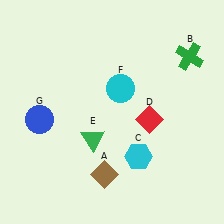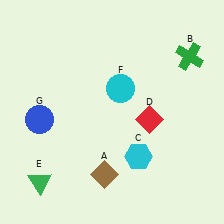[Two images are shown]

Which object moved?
The green triangle (E) moved left.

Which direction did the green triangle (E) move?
The green triangle (E) moved left.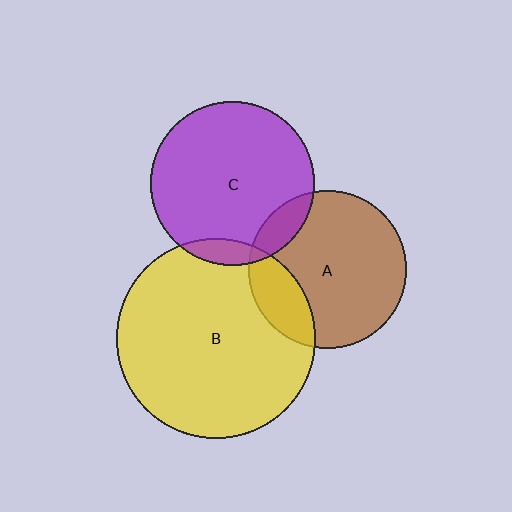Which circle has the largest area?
Circle B (yellow).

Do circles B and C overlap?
Yes.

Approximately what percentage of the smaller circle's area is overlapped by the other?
Approximately 10%.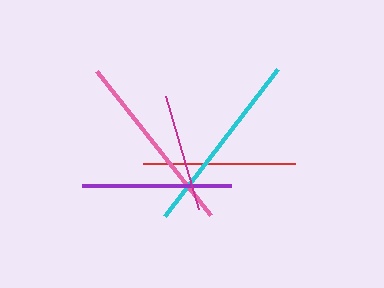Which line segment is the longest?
The cyan line is the longest at approximately 185 pixels.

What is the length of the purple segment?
The purple segment is approximately 149 pixels long.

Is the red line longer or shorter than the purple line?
The red line is longer than the purple line.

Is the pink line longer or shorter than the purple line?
The pink line is longer than the purple line.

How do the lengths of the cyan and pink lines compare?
The cyan and pink lines are approximately the same length.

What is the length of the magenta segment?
The magenta segment is approximately 118 pixels long.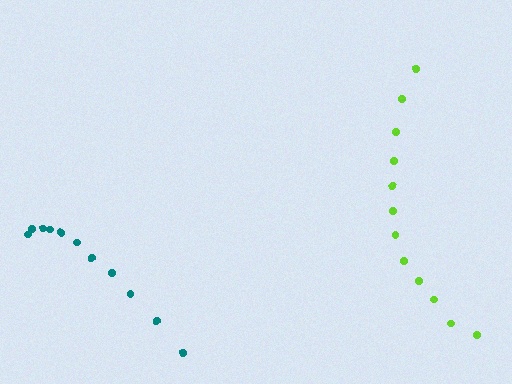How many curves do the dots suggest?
There are 2 distinct paths.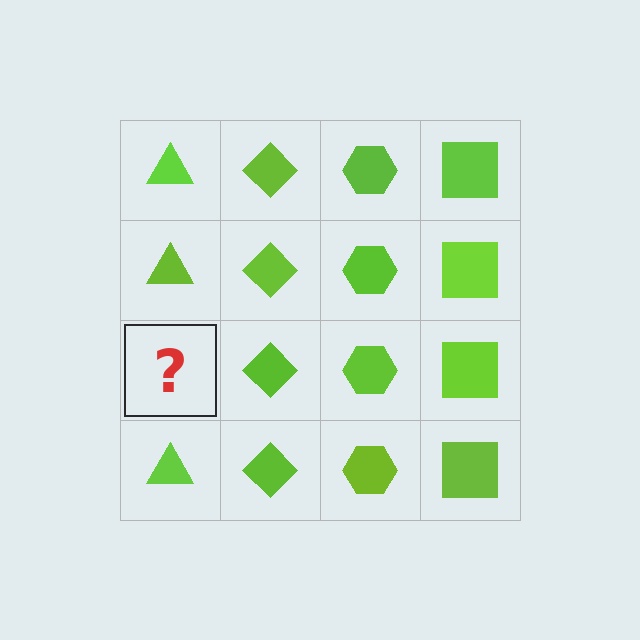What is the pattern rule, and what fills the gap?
The rule is that each column has a consistent shape. The gap should be filled with a lime triangle.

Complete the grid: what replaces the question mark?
The question mark should be replaced with a lime triangle.